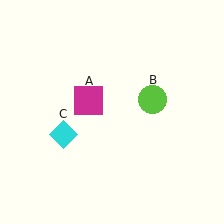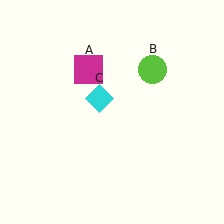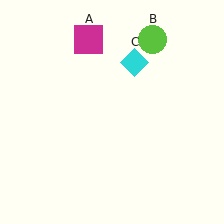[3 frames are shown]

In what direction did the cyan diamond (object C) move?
The cyan diamond (object C) moved up and to the right.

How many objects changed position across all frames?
3 objects changed position: magenta square (object A), lime circle (object B), cyan diamond (object C).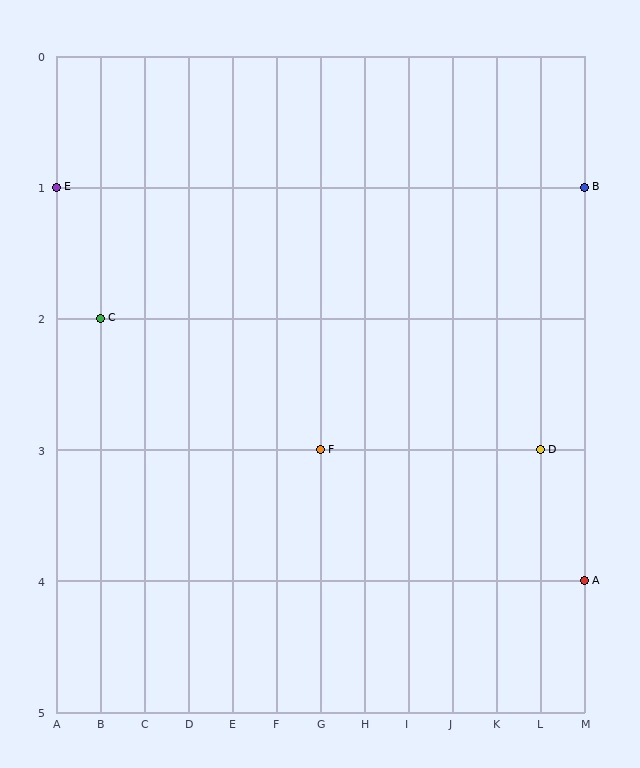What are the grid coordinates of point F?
Point F is at grid coordinates (G, 3).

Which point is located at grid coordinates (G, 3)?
Point F is at (G, 3).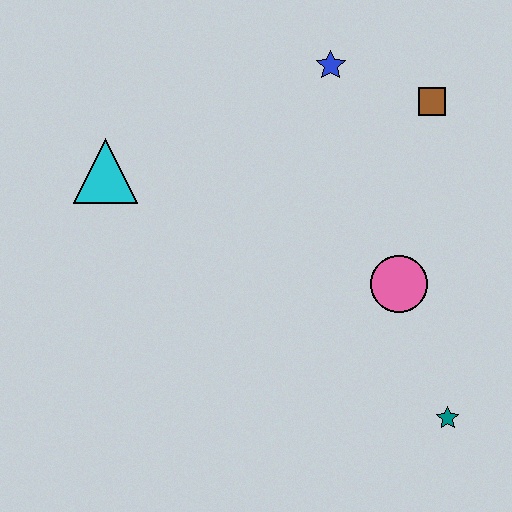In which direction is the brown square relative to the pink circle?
The brown square is above the pink circle.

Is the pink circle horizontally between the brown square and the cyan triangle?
Yes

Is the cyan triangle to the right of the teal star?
No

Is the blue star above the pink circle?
Yes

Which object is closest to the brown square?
The blue star is closest to the brown square.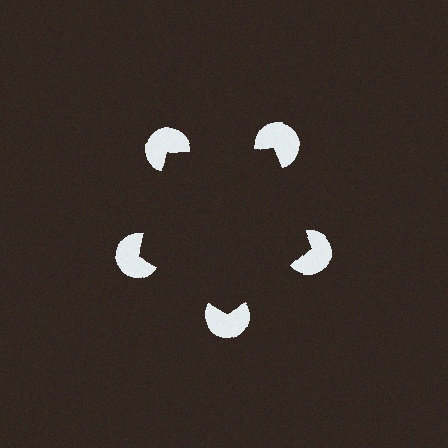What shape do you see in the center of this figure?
An illusory pentagon — its edges are inferred from the aligned wedge cuts in the pac-man discs, not physically drawn.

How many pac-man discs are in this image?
There are 5 — one at each vertex of the illusory pentagon.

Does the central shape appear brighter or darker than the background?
It typically appears slightly darker than the background, even though no actual brightness change is drawn.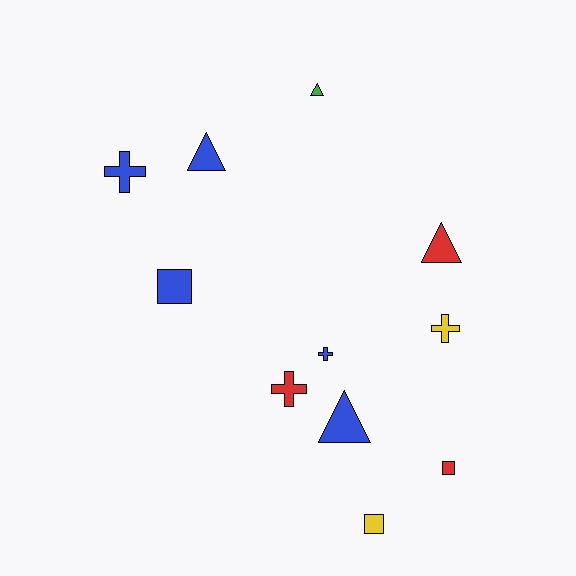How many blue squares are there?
There is 1 blue square.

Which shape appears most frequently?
Triangle, with 4 objects.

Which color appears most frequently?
Blue, with 5 objects.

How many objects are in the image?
There are 11 objects.